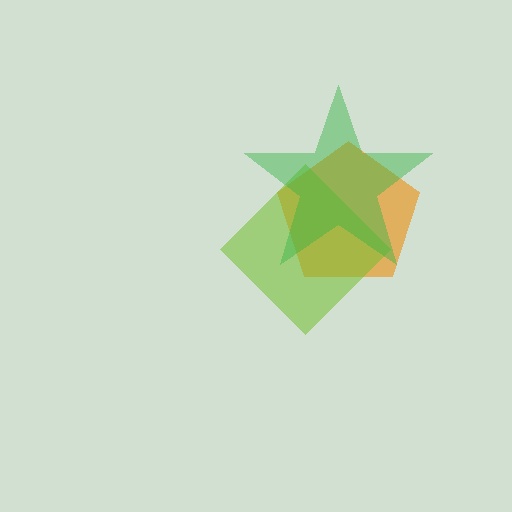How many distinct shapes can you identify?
There are 3 distinct shapes: an orange pentagon, a lime diamond, a green star.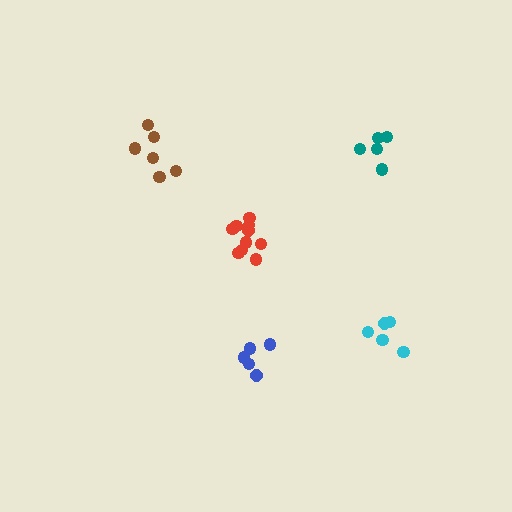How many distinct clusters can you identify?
There are 5 distinct clusters.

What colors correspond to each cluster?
The clusters are colored: teal, blue, cyan, red, brown.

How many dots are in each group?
Group 1: 5 dots, Group 2: 5 dots, Group 3: 5 dots, Group 4: 10 dots, Group 5: 6 dots (31 total).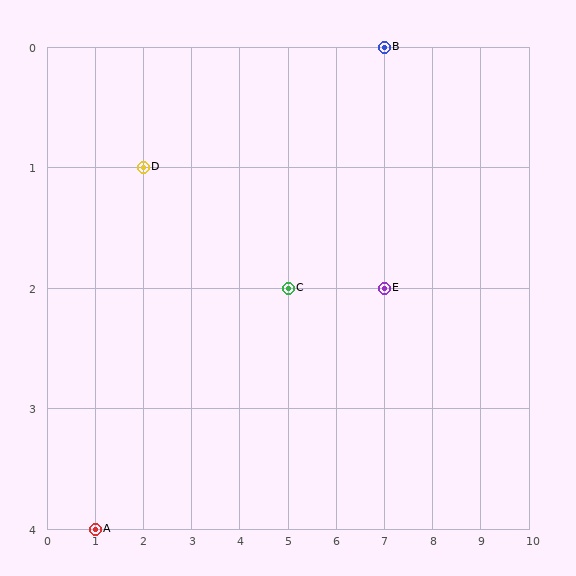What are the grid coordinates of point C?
Point C is at grid coordinates (5, 2).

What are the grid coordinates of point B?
Point B is at grid coordinates (7, 0).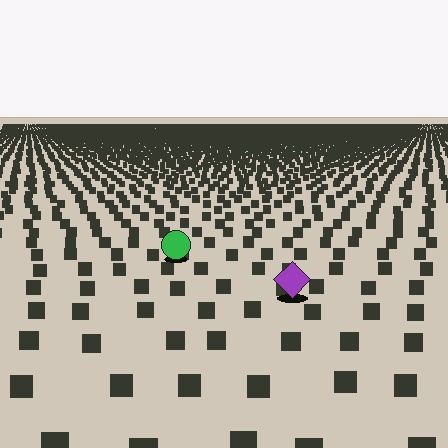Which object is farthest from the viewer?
The green circle is farthest from the viewer. It appears smaller and the ground texture around it is denser.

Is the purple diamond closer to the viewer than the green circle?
Yes. The purple diamond is closer — you can tell from the texture gradient: the ground texture is coarser near it.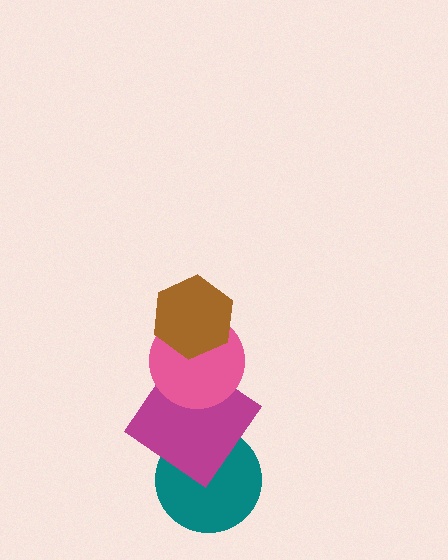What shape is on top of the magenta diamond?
The pink circle is on top of the magenta diamond.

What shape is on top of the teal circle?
The magenta diamond is on top of the teal circle.